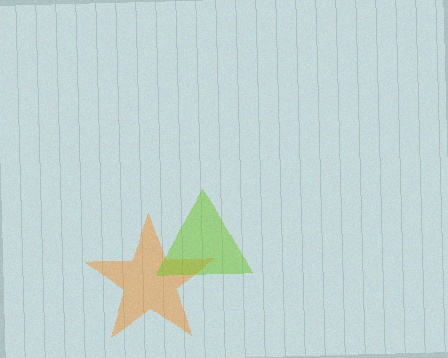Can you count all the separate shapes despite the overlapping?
Yes, there are 2 separate shapes.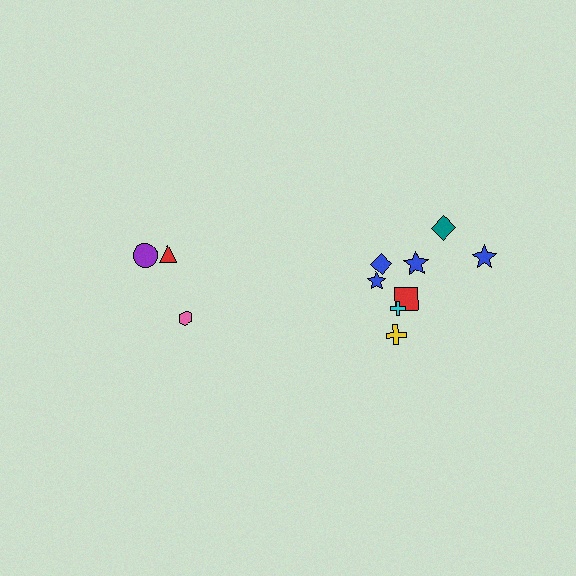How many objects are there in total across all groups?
There are 11 objects.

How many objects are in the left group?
There are 3 objects.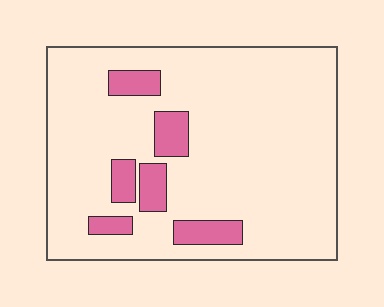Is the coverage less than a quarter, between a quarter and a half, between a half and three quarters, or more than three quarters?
Less than a quarter.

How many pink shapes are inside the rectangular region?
6.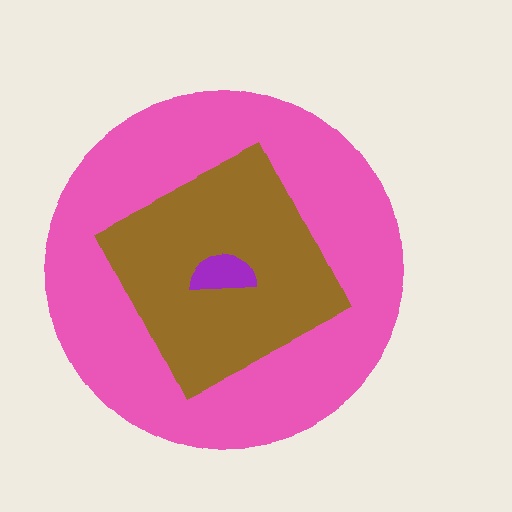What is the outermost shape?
The pink circle.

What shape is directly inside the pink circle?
The brown diamond.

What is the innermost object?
The purple semicircle.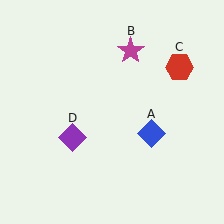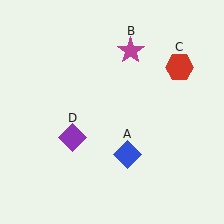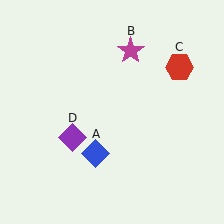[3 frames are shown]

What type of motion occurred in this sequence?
The blue diamond (object A) rotated clockwise around the center of the scene.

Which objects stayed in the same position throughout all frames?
Magenta star (object B) and red hexagon (object C) and purple diamond (object D) remained stationary.